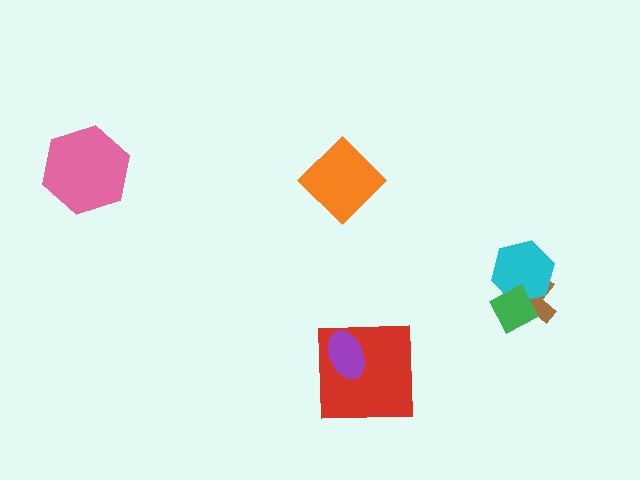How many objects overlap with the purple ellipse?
1 object overlaps with the purple ellipse.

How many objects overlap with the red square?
1 object overlaps with the red square.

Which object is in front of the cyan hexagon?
The green diamond is in front of the cyan hexagon.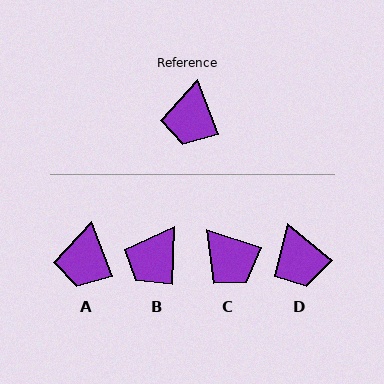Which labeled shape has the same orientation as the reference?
A.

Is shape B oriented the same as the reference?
No, it is off by about 23 degrees.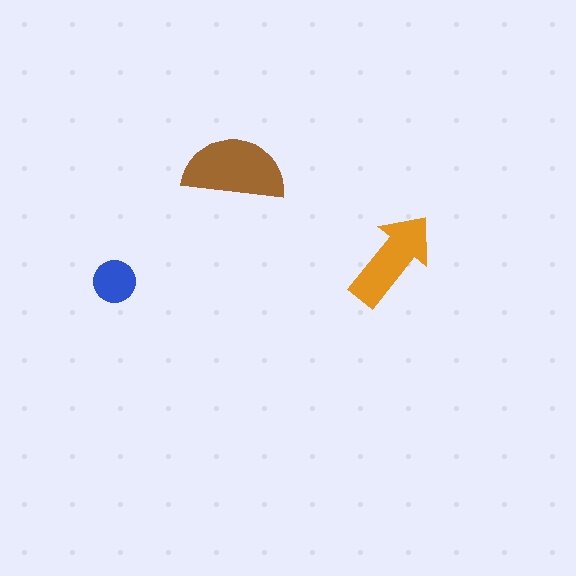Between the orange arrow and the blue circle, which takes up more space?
The orange arrow.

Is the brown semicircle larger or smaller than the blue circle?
Larger.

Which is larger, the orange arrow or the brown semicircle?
The brown semicircle.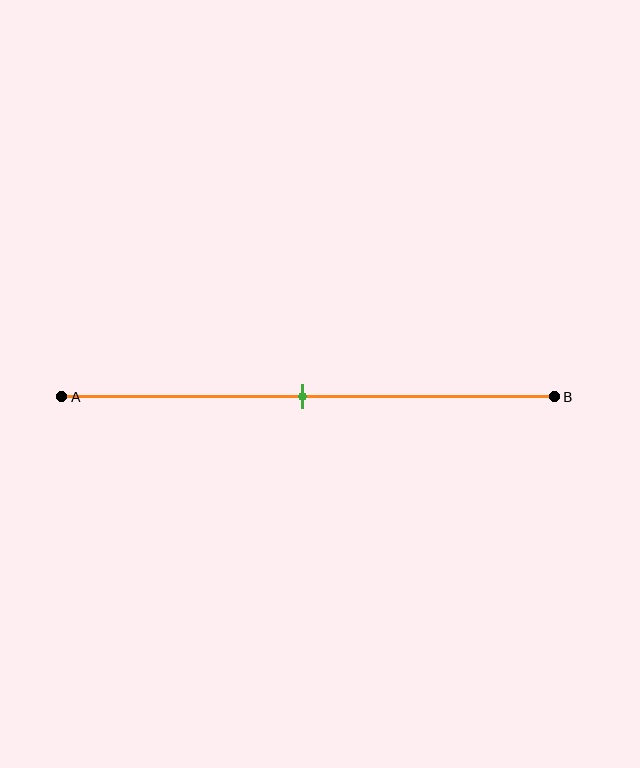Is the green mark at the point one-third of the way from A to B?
No, the mark is at about 50% from A, not at the 33% one-third point.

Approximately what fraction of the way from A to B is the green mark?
The green mark is approximately 50% of the way from A to B.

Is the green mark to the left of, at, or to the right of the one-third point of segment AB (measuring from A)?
The green mark is to the right of the one-third point of segment AB.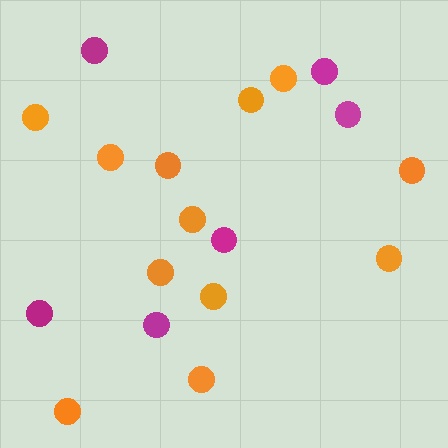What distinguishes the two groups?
There are 2 groups: one group of magenta circles (6) and one group of orange circles (12).